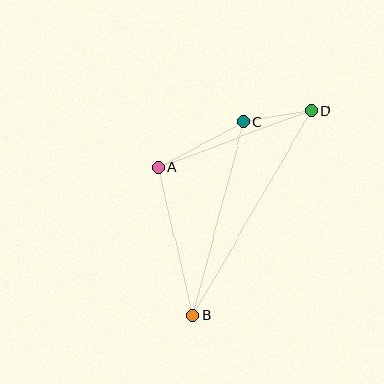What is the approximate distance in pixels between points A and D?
The distance between A and D is approximately 164 pixels.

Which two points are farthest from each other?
Points B and D are farthest from each other.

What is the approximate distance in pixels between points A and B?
The distance between A and B is approximately 152 pixels.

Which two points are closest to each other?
Points C and D are closest to each other.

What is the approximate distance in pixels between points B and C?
The distance between B and C is approximately 199 pixels.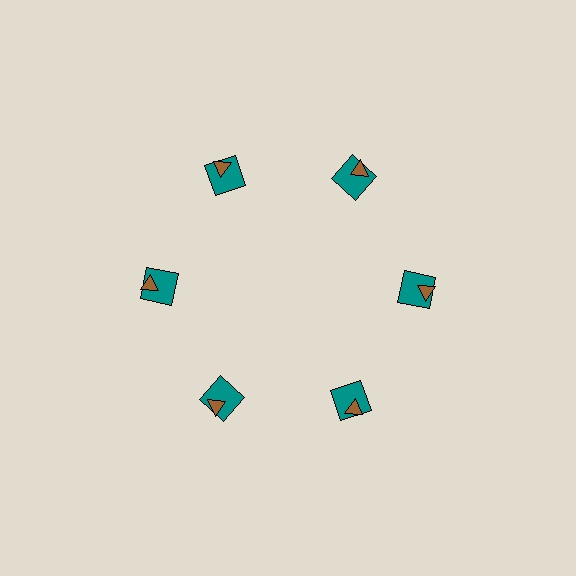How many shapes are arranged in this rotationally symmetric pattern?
There are 12 shapes, arranged in 6 groups of 2.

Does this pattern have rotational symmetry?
Yes, this pattern has 6-fold rotational symmetry. It looks the same after rotating 60 degrees around the center.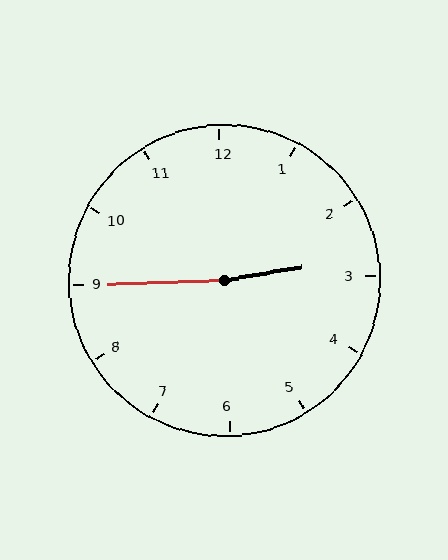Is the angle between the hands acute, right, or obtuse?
It is obtuse.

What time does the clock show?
2:45.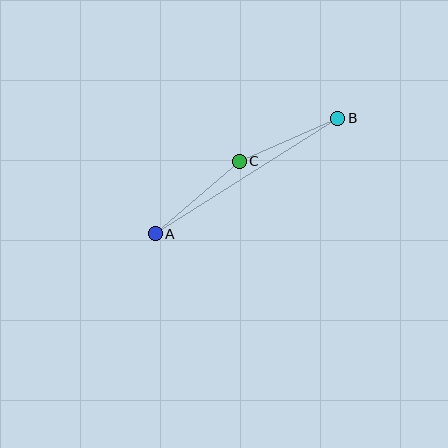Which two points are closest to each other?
Points B and C are closest to each other.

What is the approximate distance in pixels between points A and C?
The distance between A and C is approximately 111 pixels.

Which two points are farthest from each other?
Points A and B are farthest from each other.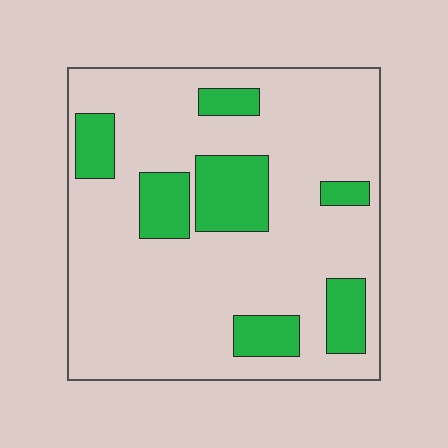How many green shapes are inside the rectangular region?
7.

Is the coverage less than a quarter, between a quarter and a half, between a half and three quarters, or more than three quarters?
Less than a quarter.